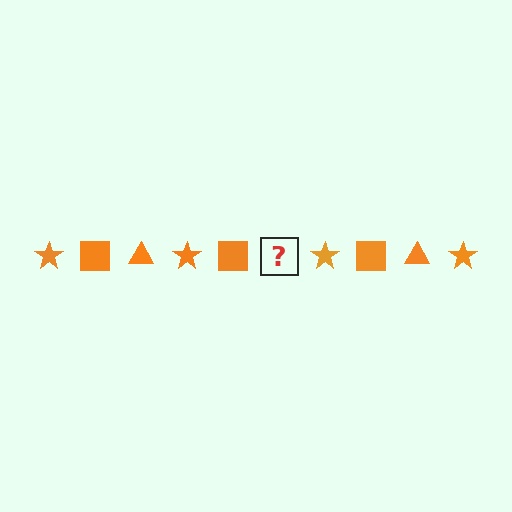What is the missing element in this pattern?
The missing element is an orange triangle.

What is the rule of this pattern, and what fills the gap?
The rule is that the pattern cycles through star, square, triangle shapes in orange. The gap should be filled with an orange triangle.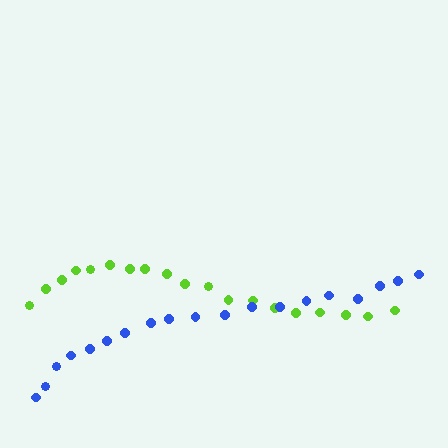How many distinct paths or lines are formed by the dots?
There are 2 distinct paths.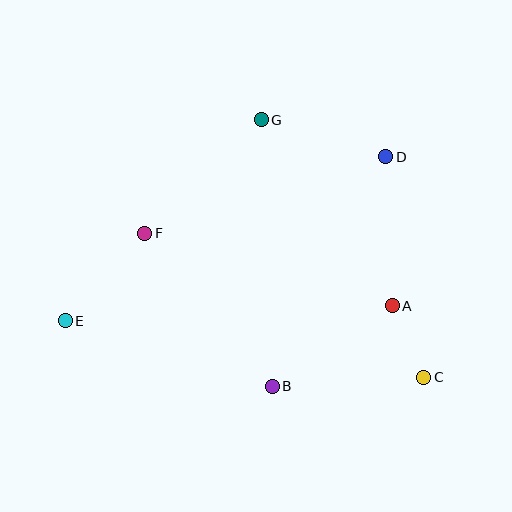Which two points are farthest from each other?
Points C and E are farthest from each other.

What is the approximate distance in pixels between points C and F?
The distance between C and F is approximately 314 pixels.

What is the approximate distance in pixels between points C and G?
The distance between C and G is approximately 305 pixels.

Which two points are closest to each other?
Points A and C are closest to each other.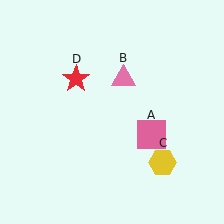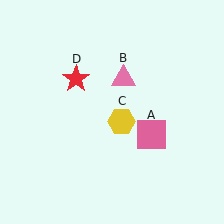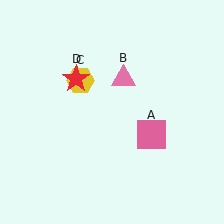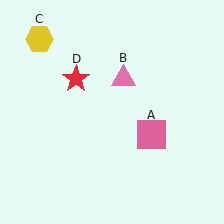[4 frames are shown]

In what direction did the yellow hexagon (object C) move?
The yellow hexagon (object C) moved up and to the left.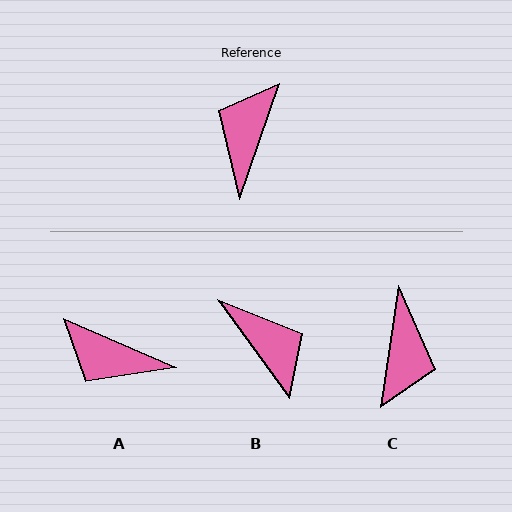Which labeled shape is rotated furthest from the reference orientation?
C, about 169 degrees away.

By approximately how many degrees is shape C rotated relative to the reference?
Approximately 169 degrees clockwise.